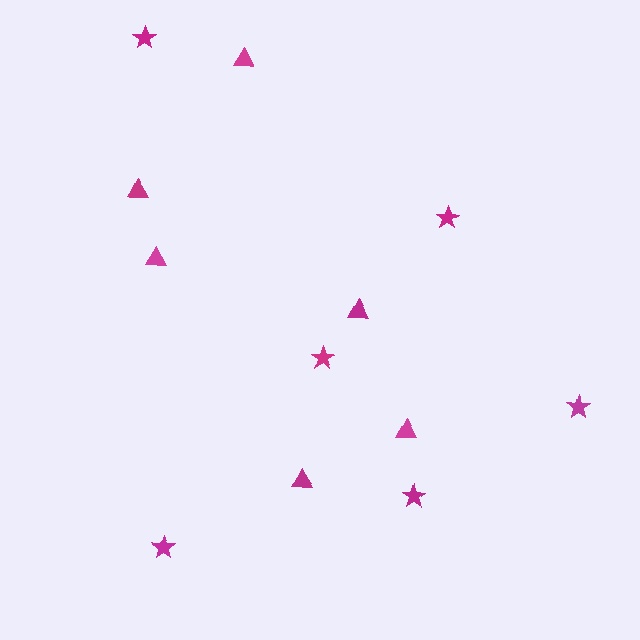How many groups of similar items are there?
There are 2 groups: one group of stars (6) and one group of triangles (6).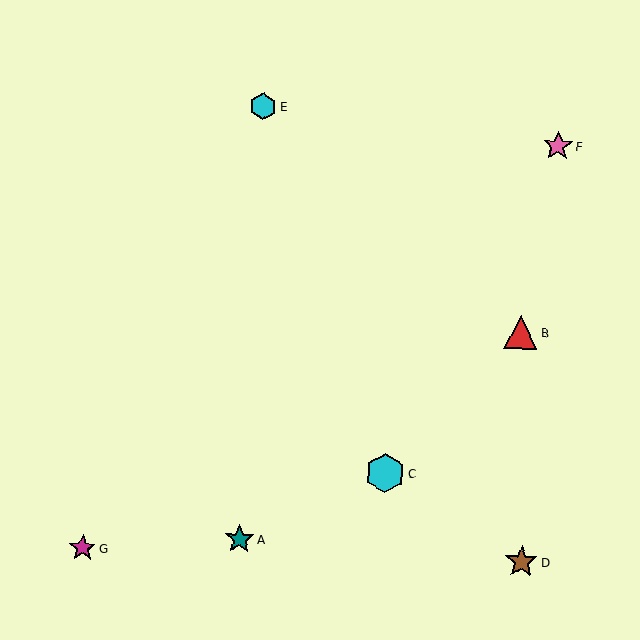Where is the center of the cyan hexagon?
The center of the cyan hexagon is at (263, 106).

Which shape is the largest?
The cyan hexagon (labeled C) is the largest.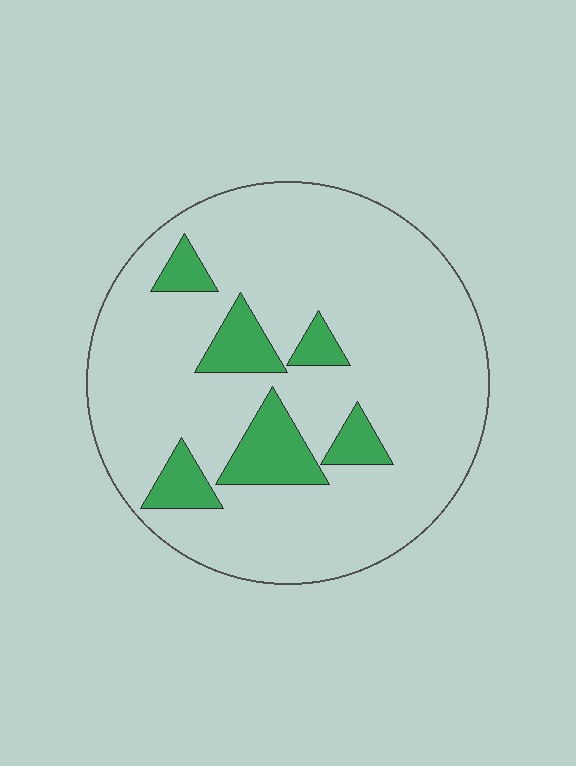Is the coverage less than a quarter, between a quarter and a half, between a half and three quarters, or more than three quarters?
Less than a quarter.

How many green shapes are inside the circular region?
6.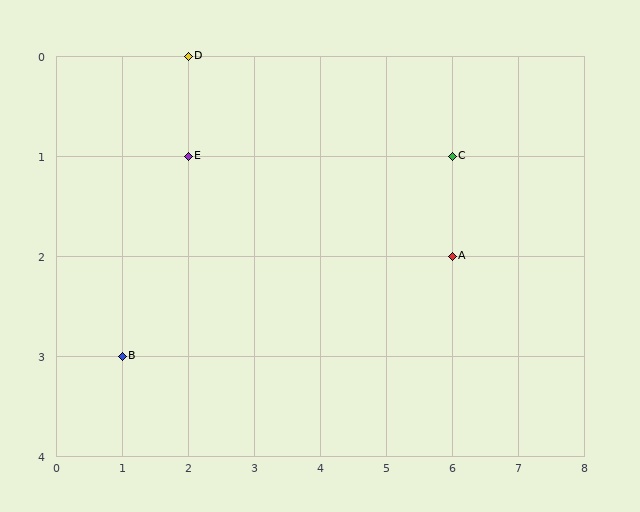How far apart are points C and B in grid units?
Points C and B are 5 columns and 2 rows apart (about 5.4 grid units diagonally).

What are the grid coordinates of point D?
Point D is at grid coordinates (2, 0).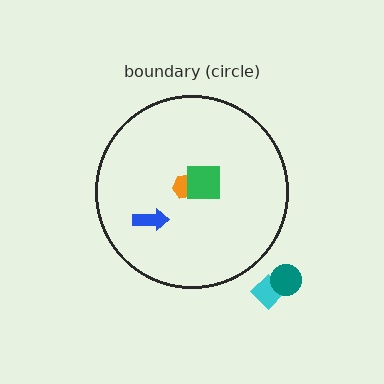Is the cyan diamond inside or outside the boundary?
Outside.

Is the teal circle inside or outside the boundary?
Outside.